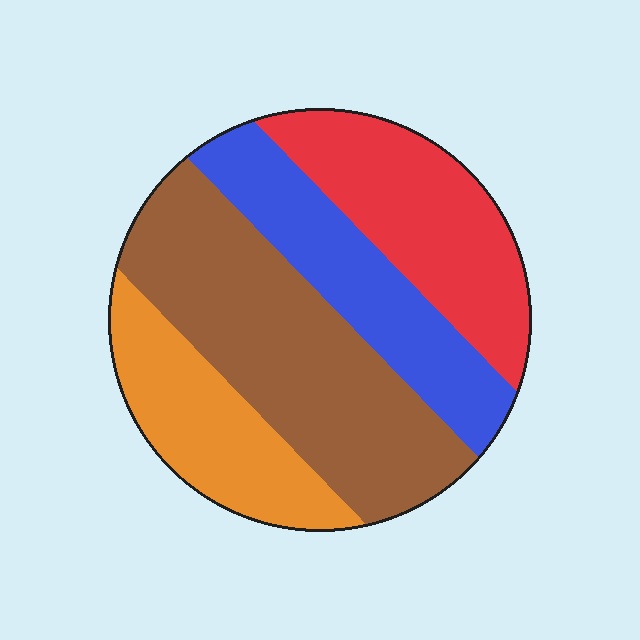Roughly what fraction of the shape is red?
Red takes up about one quarter (1/4) of the shape.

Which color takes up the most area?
Brown, at roughly 35%.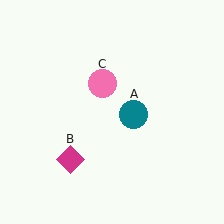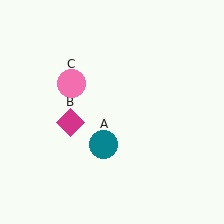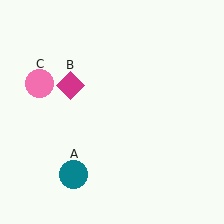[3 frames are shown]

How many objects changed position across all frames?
3 objects changed position: teal circle (object A), magenta diamond (object B), pink circle (object C).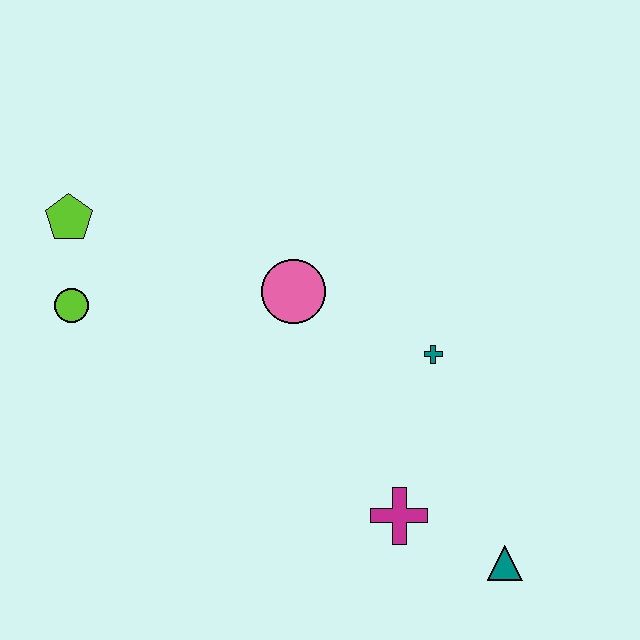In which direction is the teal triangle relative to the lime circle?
The teal triangle is to the right of the lime circle.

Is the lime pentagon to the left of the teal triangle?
Yes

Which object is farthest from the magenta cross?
The lime pentagon is farthest from the magenta cross.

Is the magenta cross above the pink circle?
No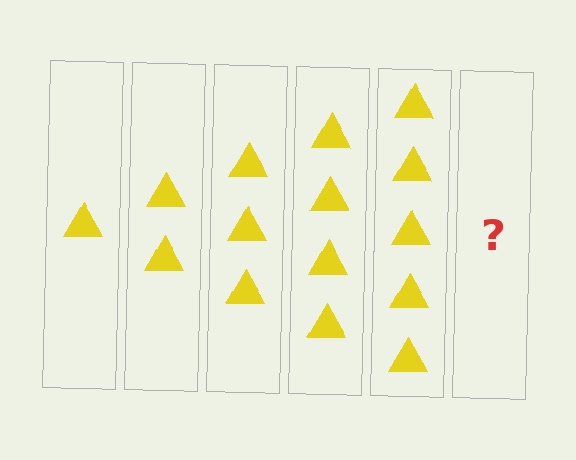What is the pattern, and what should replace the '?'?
The pattern is that each step adds one more triangle. The '?' should be 6 triangles.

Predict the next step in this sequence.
The next step is 6 triangles.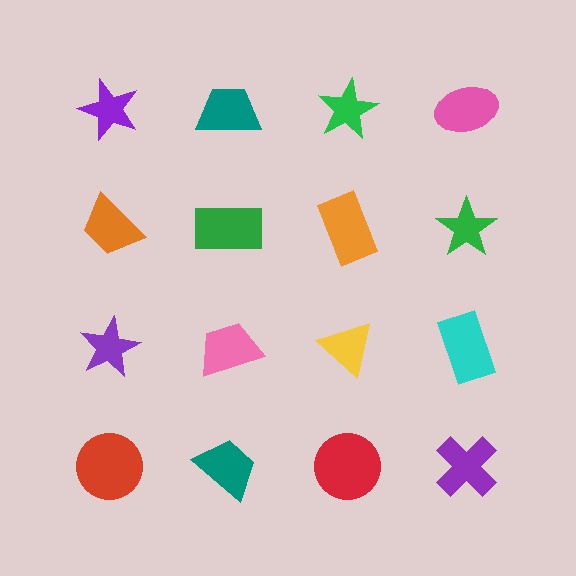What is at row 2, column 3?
An orange rectangle.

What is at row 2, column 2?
A green rectangle.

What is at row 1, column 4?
A pink ellipse.